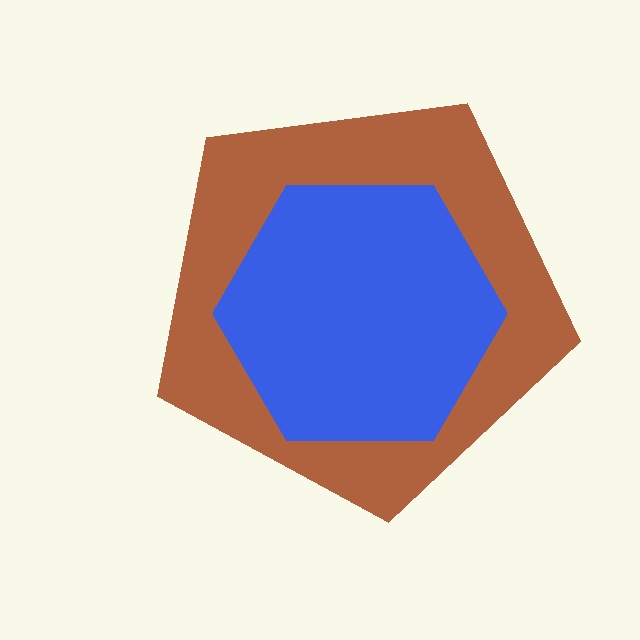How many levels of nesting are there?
2.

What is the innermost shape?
The blue hexagon.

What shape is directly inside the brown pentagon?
The blue hexagon.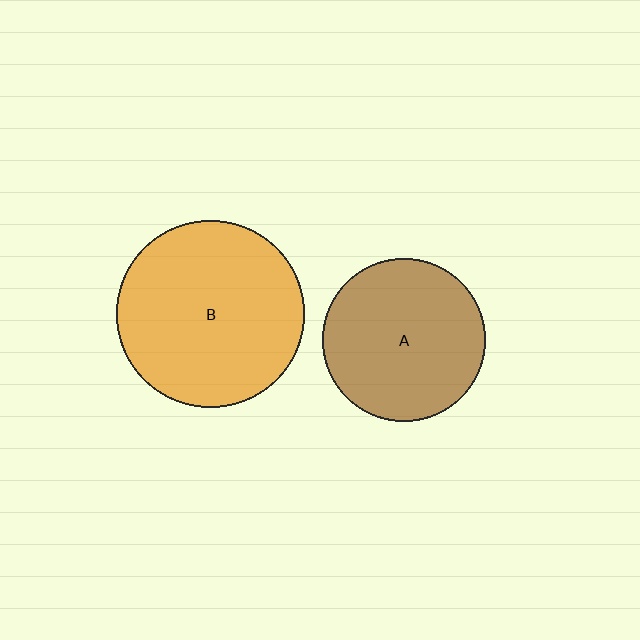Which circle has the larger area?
Circle B (orange).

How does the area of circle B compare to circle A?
Approximately 1.3 times.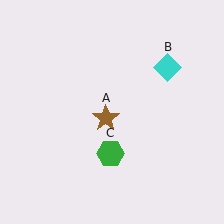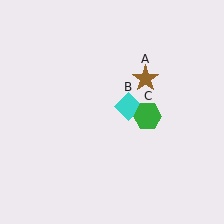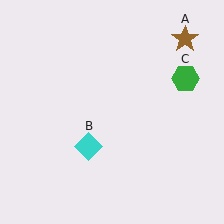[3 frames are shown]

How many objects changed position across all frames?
3 objects changed position: brown star (object A), cyan diamond (object B), green hexagon (object C).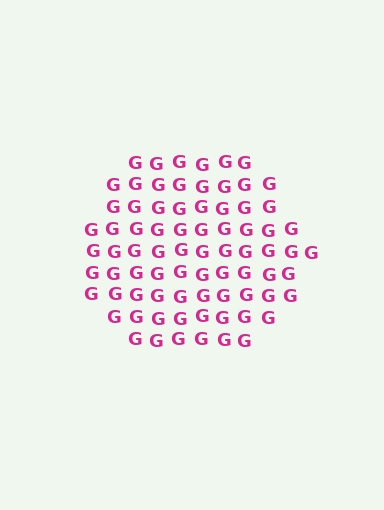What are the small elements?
The small elements are letter G's.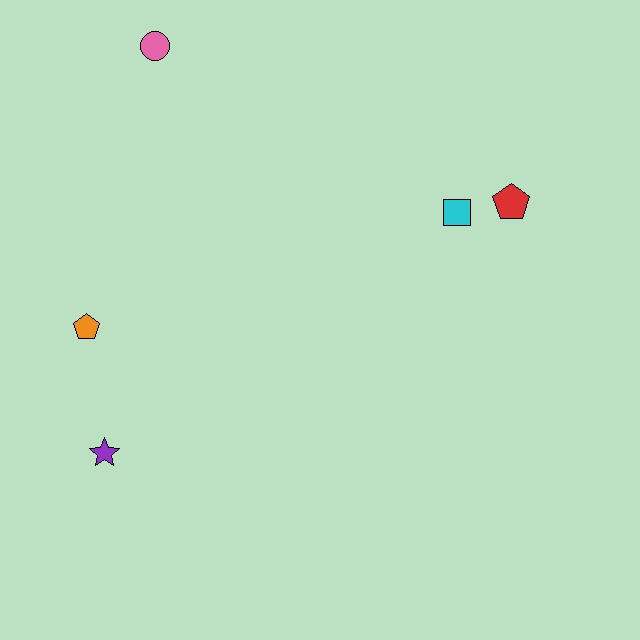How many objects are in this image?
There are 5 objects.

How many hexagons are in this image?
There are no hexagons.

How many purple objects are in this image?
There is 1 purple object.